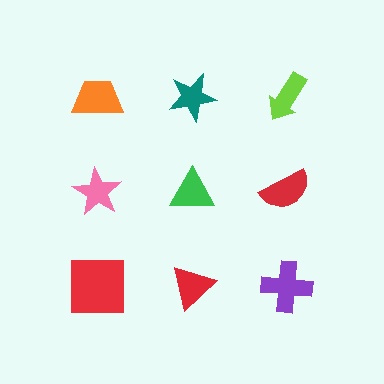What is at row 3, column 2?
A red triangle.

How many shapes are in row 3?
3 shapes.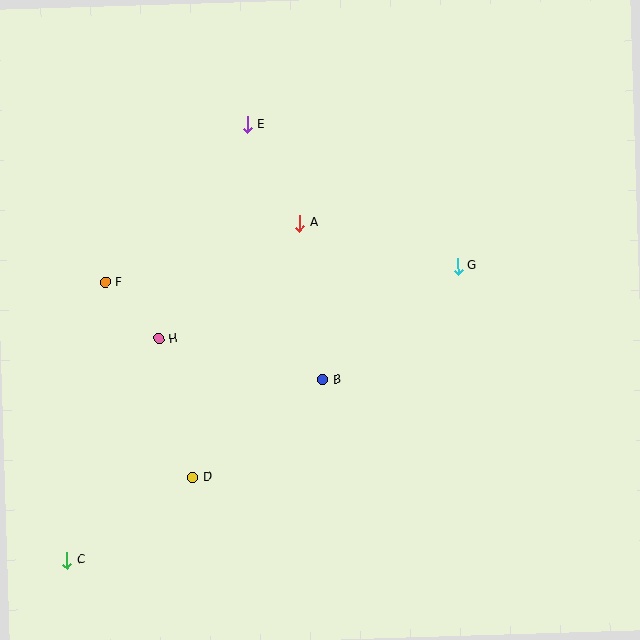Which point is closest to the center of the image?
Point B at (323, 380) is closest to the center.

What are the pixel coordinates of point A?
Point A is at (300, 223).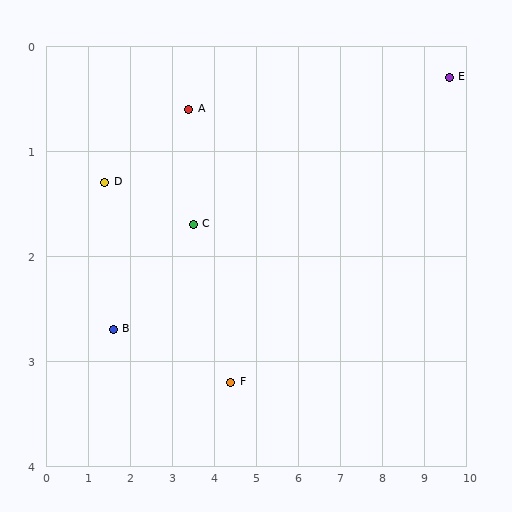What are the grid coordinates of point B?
Point B is at approximately (1.6, 2.7).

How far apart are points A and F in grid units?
Points A and F are about 2.8 grid units apart.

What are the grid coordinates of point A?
Point A is at approximately (3.4, 0.6).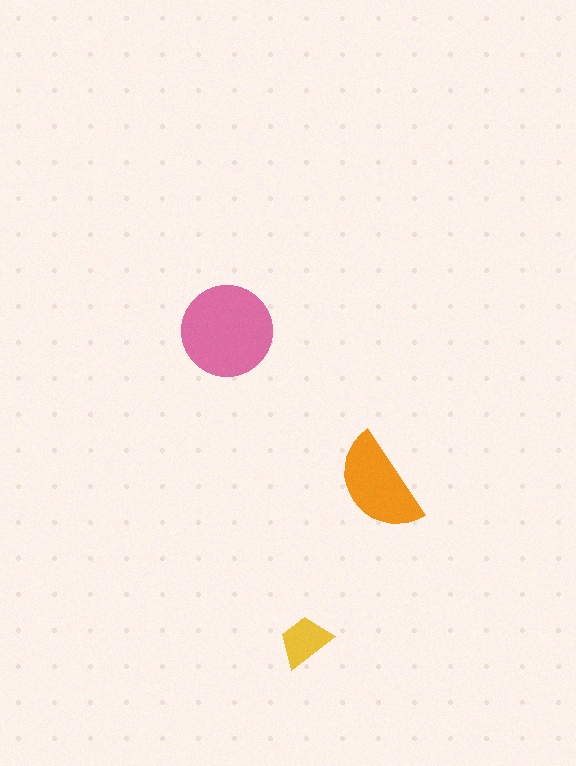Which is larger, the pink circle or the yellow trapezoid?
The pink circle.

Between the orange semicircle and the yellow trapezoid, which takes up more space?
The orange semicircle.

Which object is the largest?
The pink circle.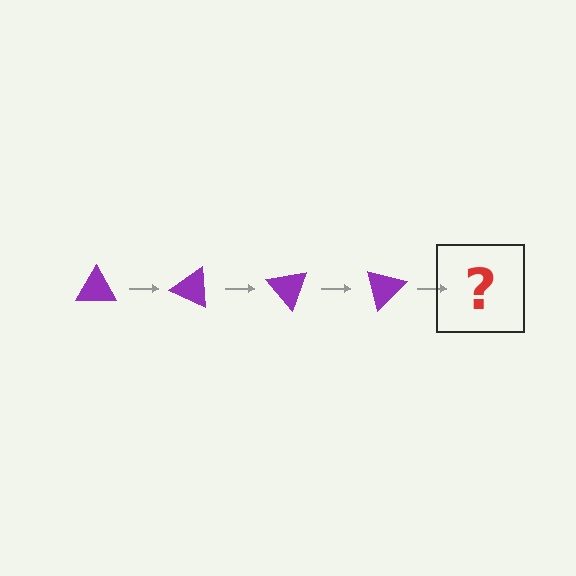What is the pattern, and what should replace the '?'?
The pattern is that the triangle rotates 25 degrees each step. The '?' should be a purple triangle rotated 100 degrees.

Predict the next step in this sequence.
The next step is a purple triangle rotated 100 degrees.